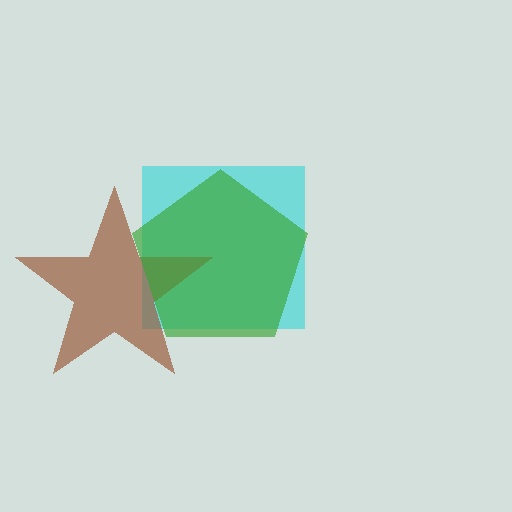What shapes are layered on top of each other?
The layered shapes are: a cyan square, a brown star, a green pentagon.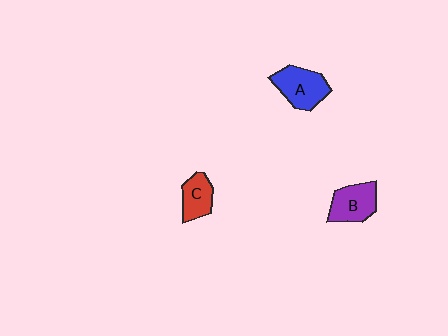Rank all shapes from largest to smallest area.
From largest to smallest: A (blue), B (purple), C (red).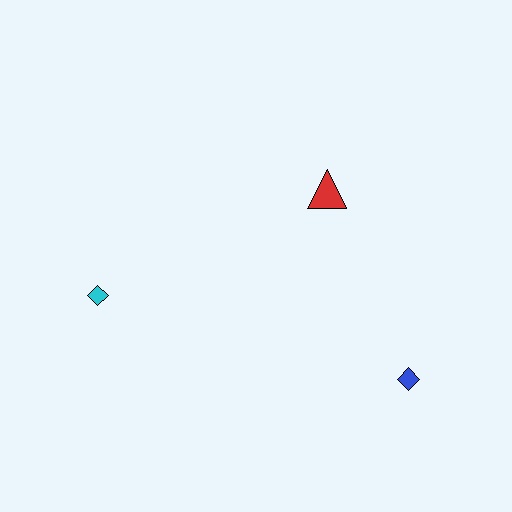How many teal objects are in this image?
There are no teal objects.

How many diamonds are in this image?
There are 2 diamonds.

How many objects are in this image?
There are 3 objects.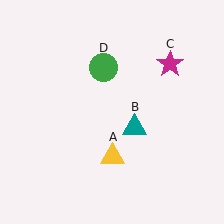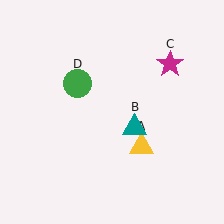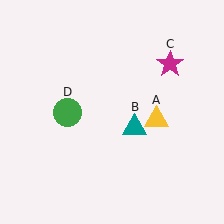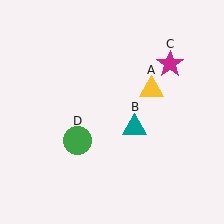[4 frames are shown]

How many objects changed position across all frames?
2 objects changed position: yellow triangle (object A), green circle (object D).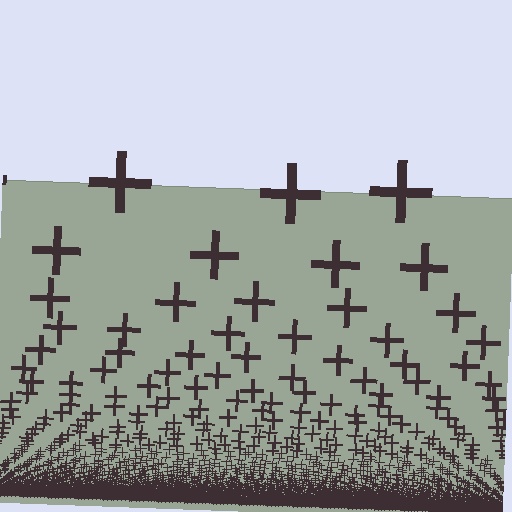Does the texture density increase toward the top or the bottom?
Density increases toward the bottom.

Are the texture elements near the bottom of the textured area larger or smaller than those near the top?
Smaller. The gradient is inverted — elements near the bottom are smaller and denser.